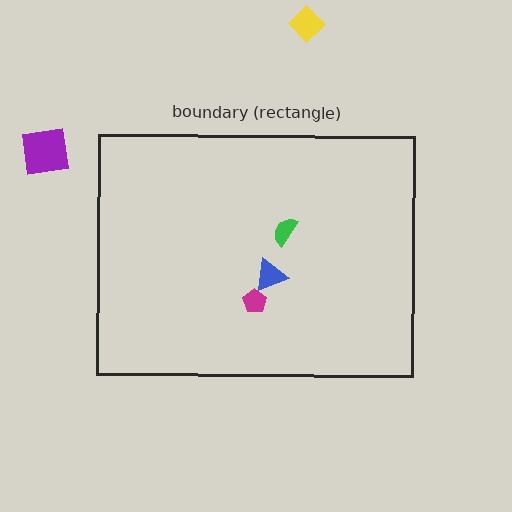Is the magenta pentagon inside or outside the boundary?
Inside.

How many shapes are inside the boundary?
3 inside, 2 outside.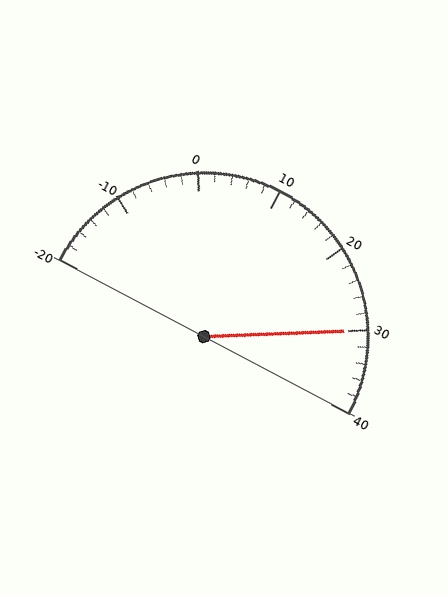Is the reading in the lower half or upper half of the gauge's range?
The reading is in the upper half of the range (-20 to 40).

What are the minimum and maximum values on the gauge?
The gauge ranges from -20 to 40.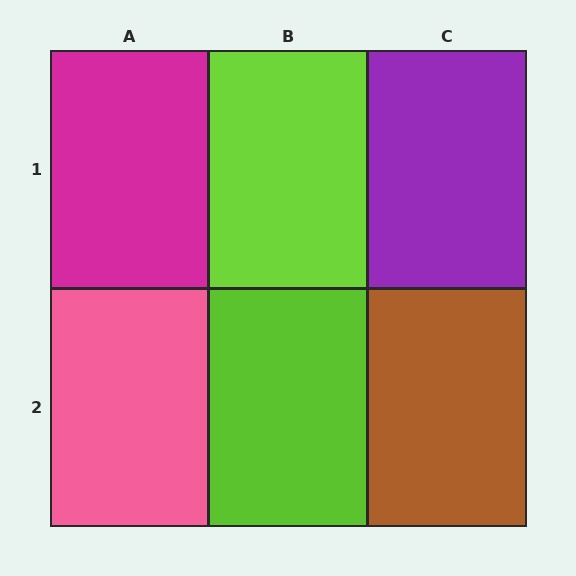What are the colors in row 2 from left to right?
Pink, lime, brown.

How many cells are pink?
1 cell is pink.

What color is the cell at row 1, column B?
Lime.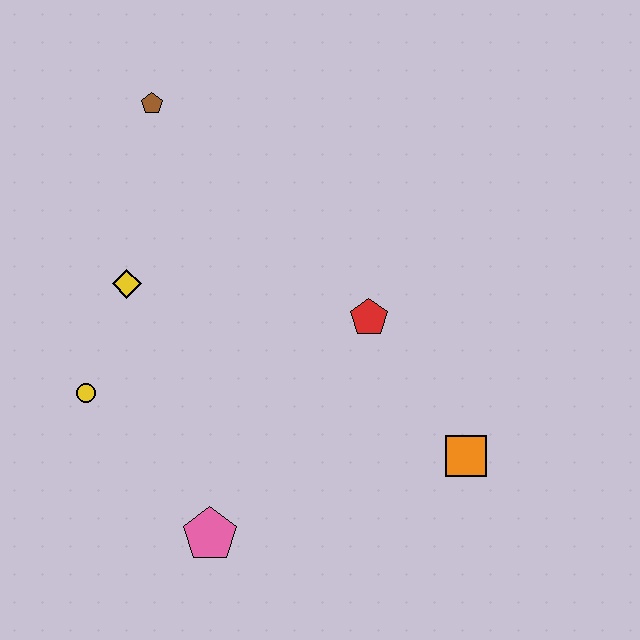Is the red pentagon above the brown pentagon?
No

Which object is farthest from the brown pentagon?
The orange square is farthest from the brown pentagon.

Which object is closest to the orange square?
The red pentagon is closest to the orange square.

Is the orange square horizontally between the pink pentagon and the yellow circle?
No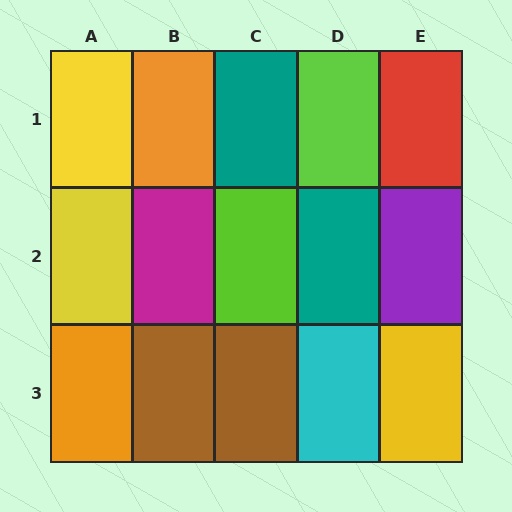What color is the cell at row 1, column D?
Lime.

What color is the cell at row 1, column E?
Red.